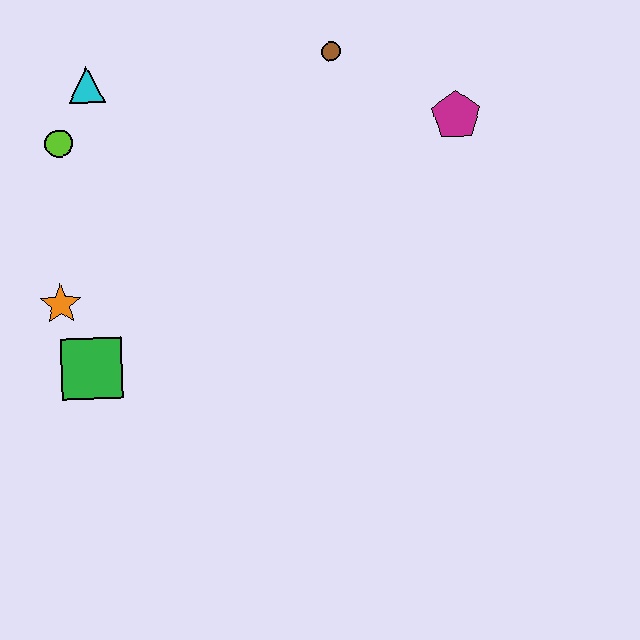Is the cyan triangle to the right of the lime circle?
Yes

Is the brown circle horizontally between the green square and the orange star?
No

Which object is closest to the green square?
The orange star is closest to the green square.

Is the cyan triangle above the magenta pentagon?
Yes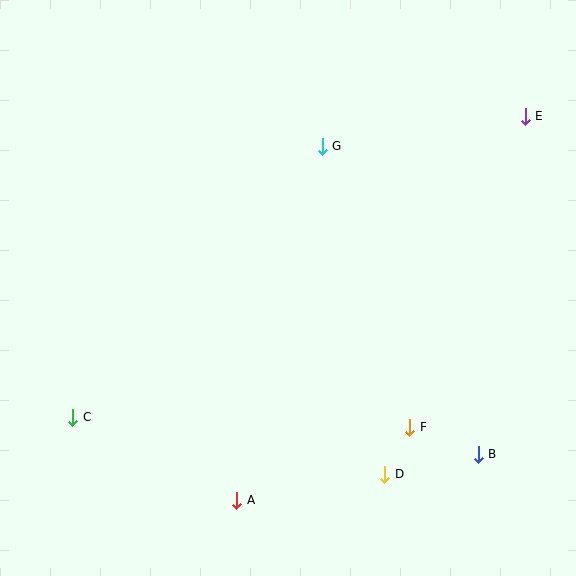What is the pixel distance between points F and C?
The distance between F and C is 337 pixels.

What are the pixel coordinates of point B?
Point B is at (478, 454).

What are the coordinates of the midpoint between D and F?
The midpoint between D and F is at (397, 451).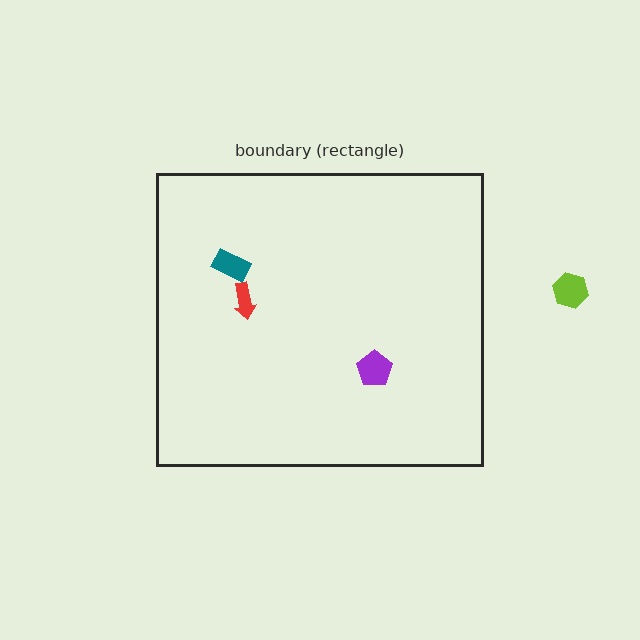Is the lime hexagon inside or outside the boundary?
Outside.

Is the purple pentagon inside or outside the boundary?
Inside.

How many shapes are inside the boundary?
3 inside, 1 outside.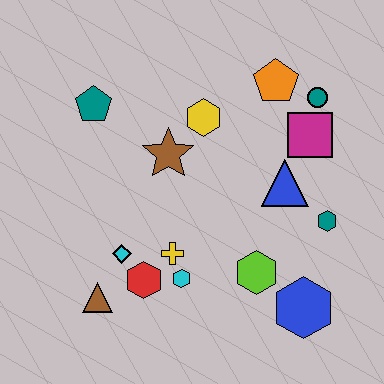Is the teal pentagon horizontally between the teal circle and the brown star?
No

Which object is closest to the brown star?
The yellow hexagon is closest to the brown star.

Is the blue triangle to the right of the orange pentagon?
Yes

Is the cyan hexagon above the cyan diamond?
No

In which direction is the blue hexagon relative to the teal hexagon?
The blue hexagon is below the teal hexagon.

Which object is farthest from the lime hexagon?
The teal pentagon is farthest from the lime hexagon.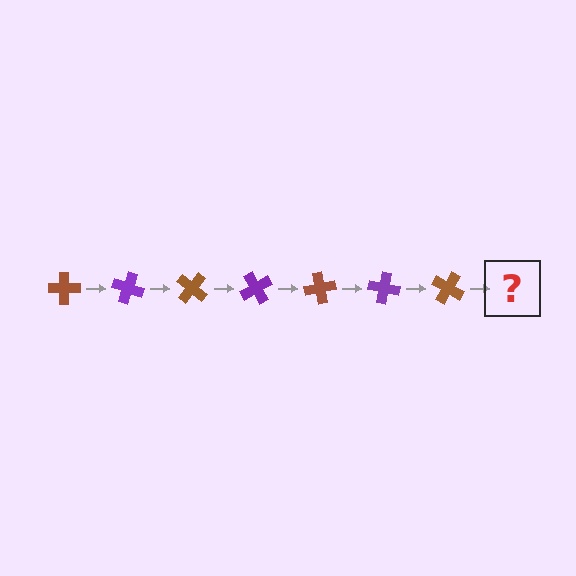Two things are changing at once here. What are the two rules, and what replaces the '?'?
The two rules are that it rotates 20 degrees each step and the color cycles through brown and purple. The '?' should be a purple cross, rotated 140 degrees from the start.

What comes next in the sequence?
The next element should be a purple cross, rotated 140 degrees from the start.